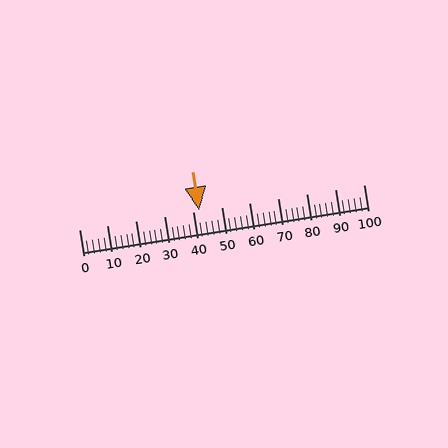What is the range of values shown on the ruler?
The ruler shows values from 0 to 100.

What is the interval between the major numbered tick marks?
The major tick marks are spaced 10 units apart.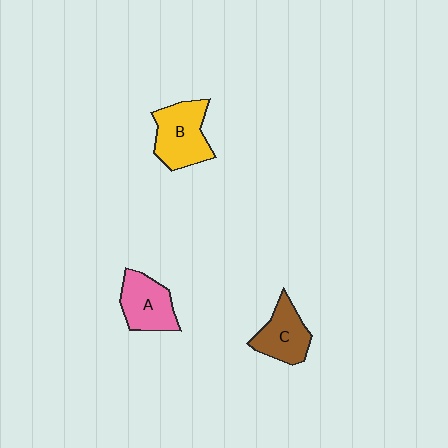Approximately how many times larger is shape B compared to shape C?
Approximately 1.3 times.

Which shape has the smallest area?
Shape C (brown).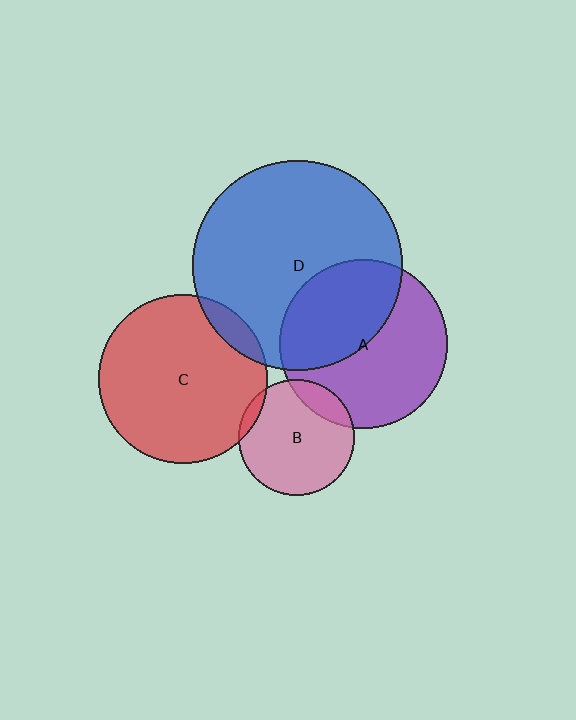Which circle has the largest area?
Circle D (blue).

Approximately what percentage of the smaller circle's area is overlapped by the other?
Approximately 5%.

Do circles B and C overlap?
Yes.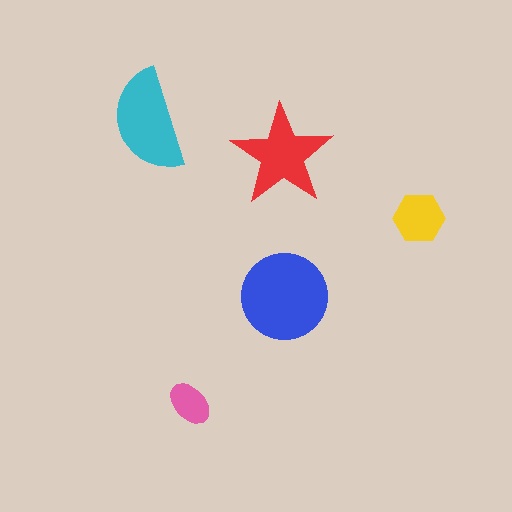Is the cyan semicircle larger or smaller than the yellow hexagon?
Larger.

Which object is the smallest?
The pink ellipse.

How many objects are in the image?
There are 5 objects in the image.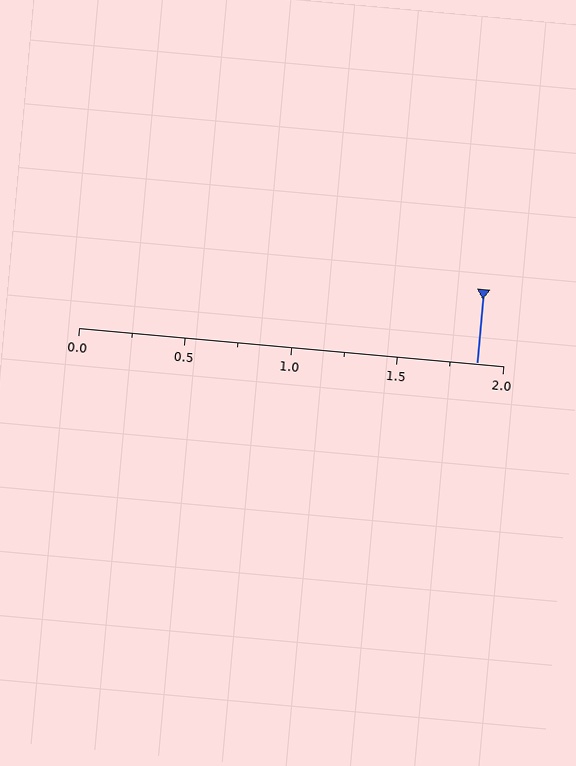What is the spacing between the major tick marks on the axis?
The major ticks are spaced 0.5 apart.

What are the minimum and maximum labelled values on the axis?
The axis runs from 0.0 to 2.0.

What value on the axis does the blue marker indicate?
The marker indicates approximately 1.88.